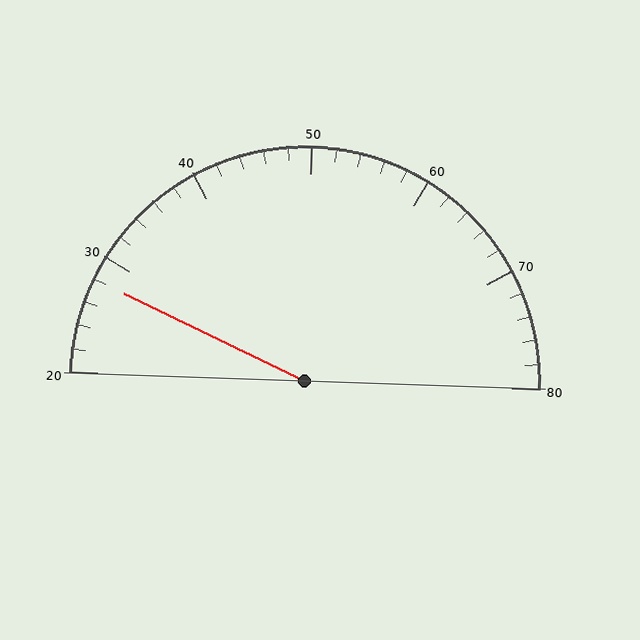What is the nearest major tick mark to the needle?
The nearest major tick mark is 30.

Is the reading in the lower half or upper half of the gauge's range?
The reading is in the lower half of the range (20 to 80).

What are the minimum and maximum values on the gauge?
The gauge ranges from 20 to 80.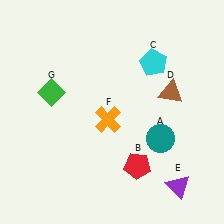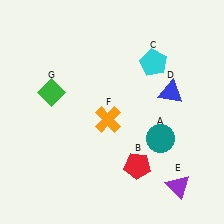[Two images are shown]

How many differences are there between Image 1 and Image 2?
There is 1 difference between the two images.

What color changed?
The triangle (D) changed from brown in Image 1 to blue in Image 2.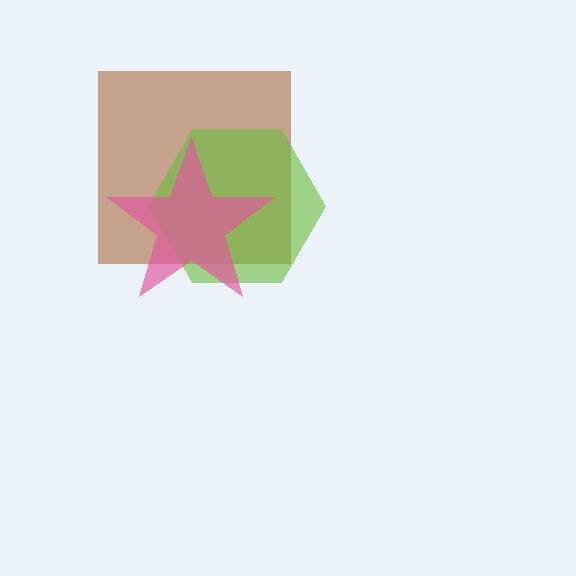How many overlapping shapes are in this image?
There are 3 overlapping shapes in the image.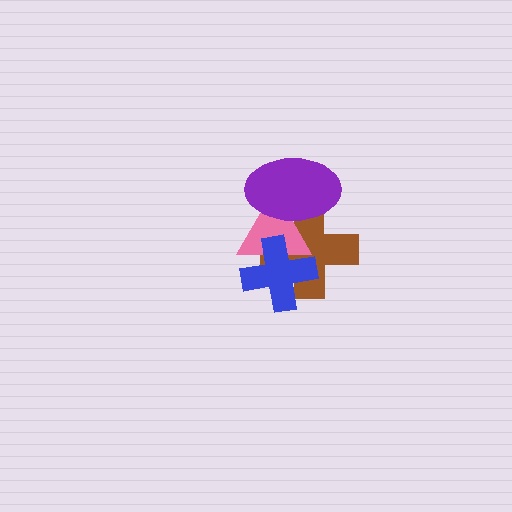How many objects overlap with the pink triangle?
3 objects overlap with the pink triangle.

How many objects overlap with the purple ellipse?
2 objects overlap with the purple ellipse.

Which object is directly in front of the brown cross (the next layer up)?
The pink triangle is directly in front of the brown cross.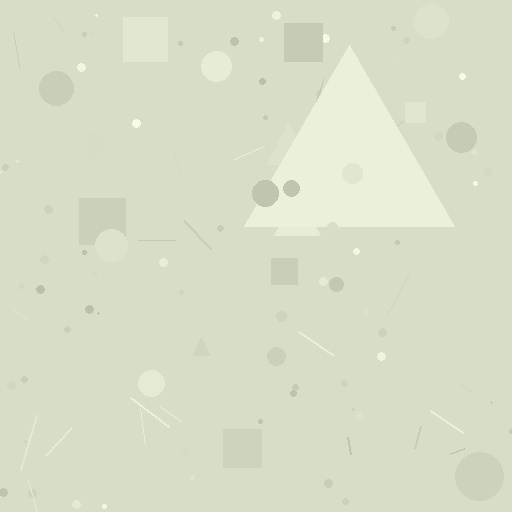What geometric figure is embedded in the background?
A triangle is embedded in the background.